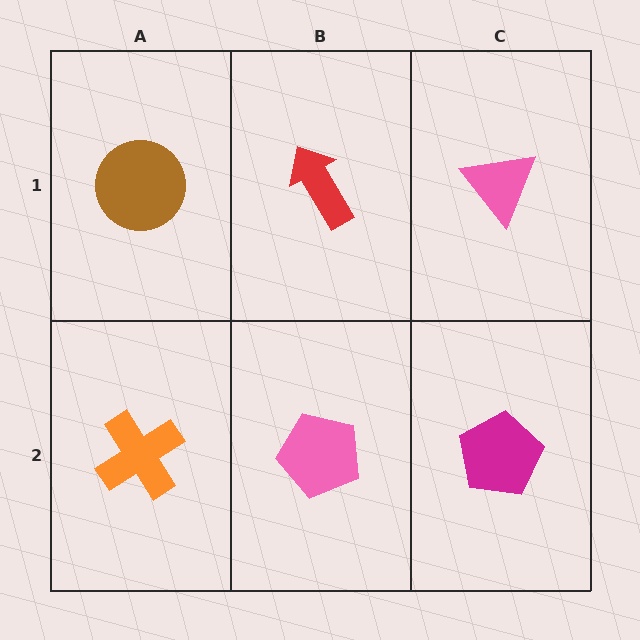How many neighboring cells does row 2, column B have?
3.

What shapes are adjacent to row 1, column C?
A magenta pentagon (row 2, column C), a red arrow (row 1, column B).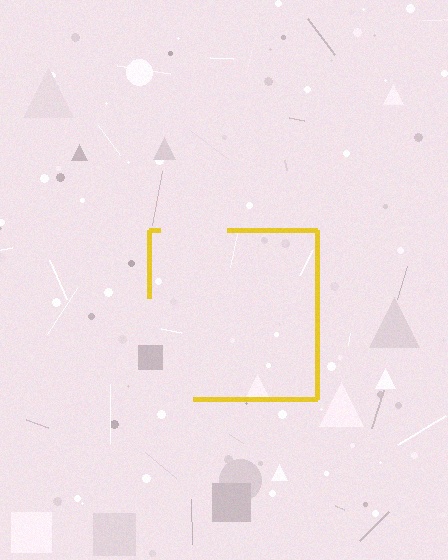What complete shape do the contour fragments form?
The contour fragments form a square.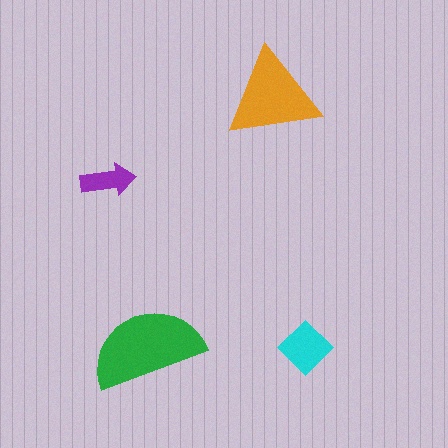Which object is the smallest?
The purple arrow.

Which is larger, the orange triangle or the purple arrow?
The orange triangle.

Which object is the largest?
The green semicircle.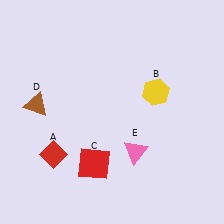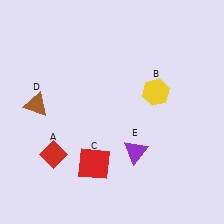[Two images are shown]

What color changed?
The triangle (E) changed from pink in Image 1 to purple in Image 2.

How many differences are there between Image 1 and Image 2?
There is 1 difference between the two images.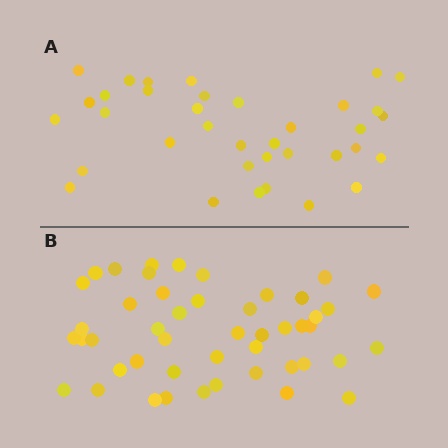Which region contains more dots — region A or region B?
Region B (the bottom region) has more dots.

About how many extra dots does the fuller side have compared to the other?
Region B has roughly 12 or so more dots than region A.